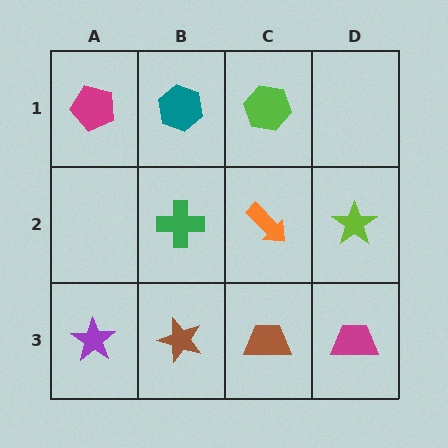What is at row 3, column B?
A brown star.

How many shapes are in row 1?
3 shapes.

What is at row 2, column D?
A lime star.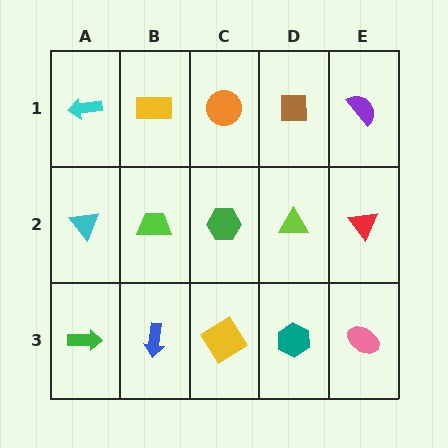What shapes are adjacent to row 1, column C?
A green hexagon (row 2, column C), a yellow rectangle (row 1, column B), a brown square (row 1, column D).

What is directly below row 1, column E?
A red triangle.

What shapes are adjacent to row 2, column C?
An orange circle (row 1, column C), a yellow diamond (row 3, column C), a lime trapezoid (row 2, column B), a lime triangle (row 2, column D).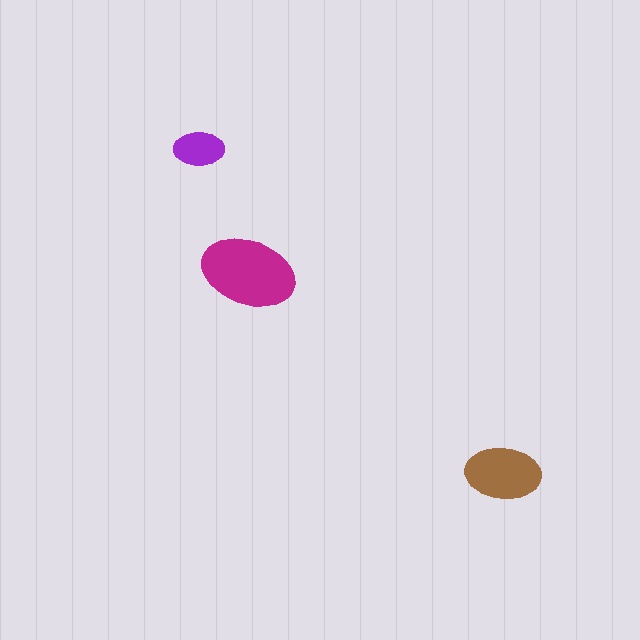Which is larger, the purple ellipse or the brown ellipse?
The brown one.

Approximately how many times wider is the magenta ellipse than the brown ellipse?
About 1.5 times wider.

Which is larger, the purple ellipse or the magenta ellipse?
The magenta one.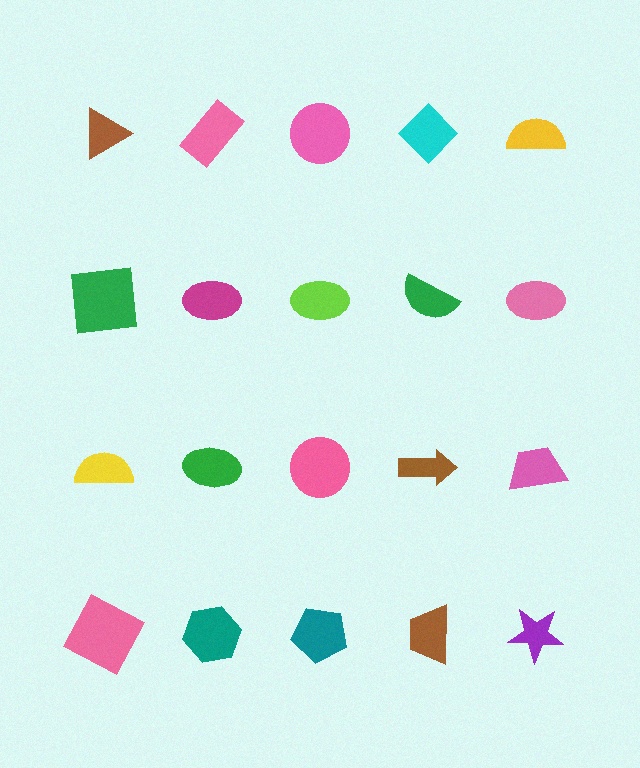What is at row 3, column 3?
A pink circle.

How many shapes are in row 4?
5 shapes.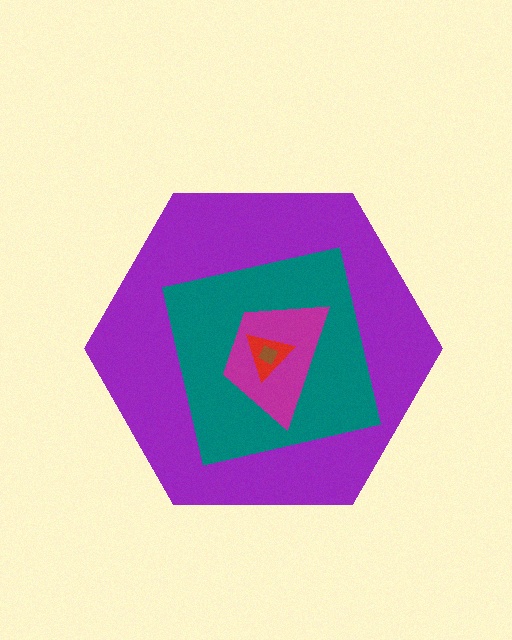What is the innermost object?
The brown square.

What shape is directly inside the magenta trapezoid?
The red triangle.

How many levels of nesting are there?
5.